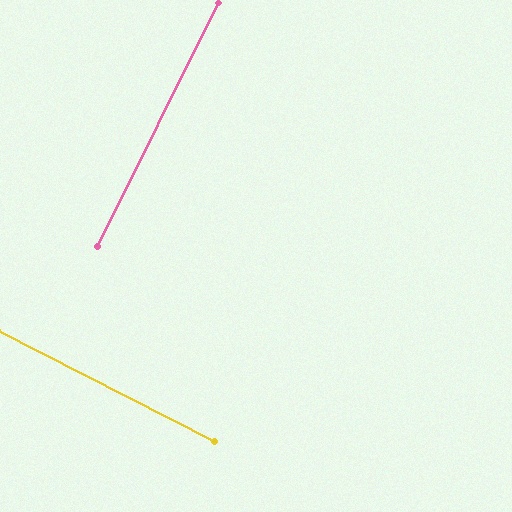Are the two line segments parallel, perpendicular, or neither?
Perpendicular — they meet at approximately 89°.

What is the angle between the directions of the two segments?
Approximately 89 degrees.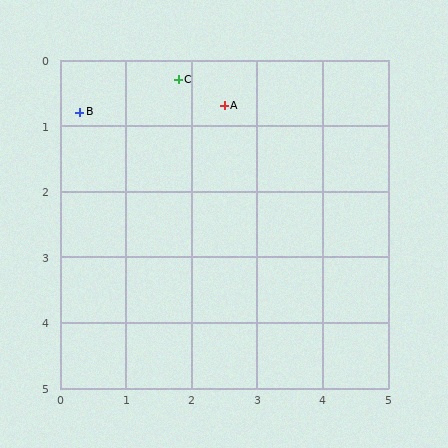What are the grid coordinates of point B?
Point B is at approximately (0.3, 0.8).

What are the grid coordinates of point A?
Point A is at approximately (2.5, 0.7).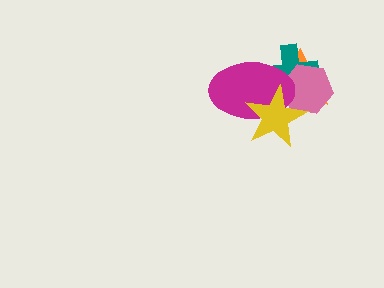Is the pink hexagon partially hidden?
Yes, it is partially covered by another shape.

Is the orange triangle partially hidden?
Yes, it is partially covered by another shape.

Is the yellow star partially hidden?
No, no other shape covers it.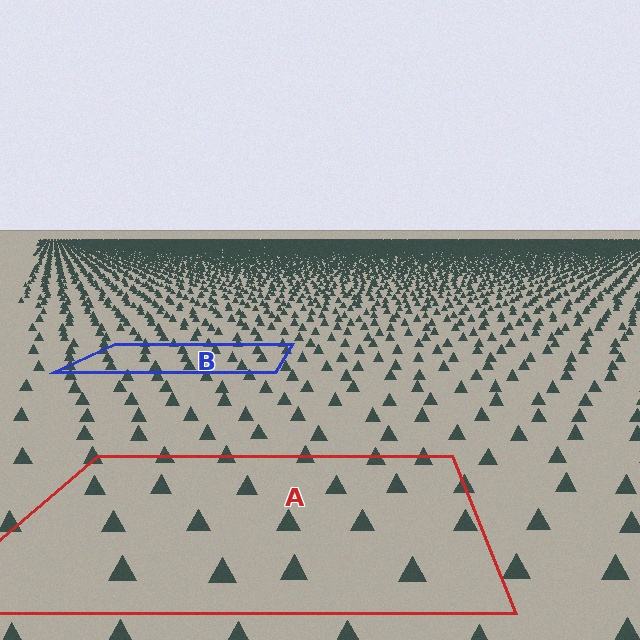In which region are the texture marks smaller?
The texture marks are smaller in region B, because it is farther away.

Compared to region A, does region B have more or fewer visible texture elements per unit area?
Region B has more texture elements per unit area — they are packed more densely because it is farther away.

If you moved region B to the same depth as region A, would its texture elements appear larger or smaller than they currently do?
They would appear larger. At a closer depth, the same texture elements are projected at a bigger on-screen size.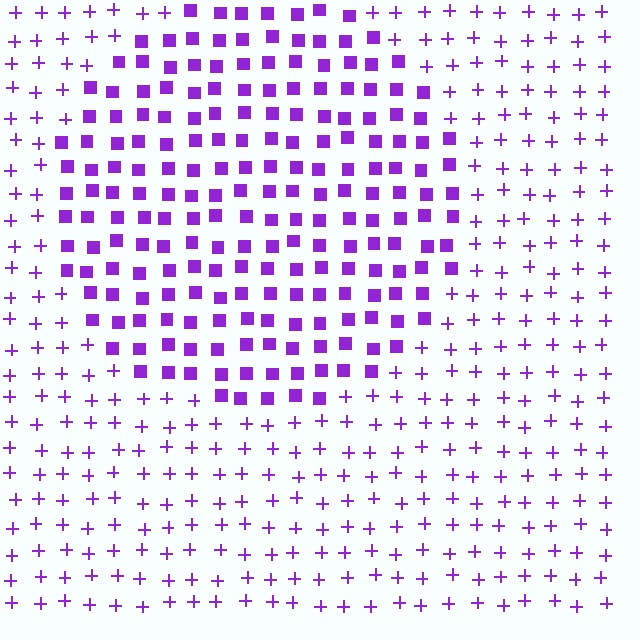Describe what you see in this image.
The image is filled with small purple elements arranged in a uniform grid. A circle-shaped region contains squares, while the surrounding area contains plus signs. The boundary is defined purely by the change in element shape.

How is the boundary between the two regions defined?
The boundary is defined by a change in element shape: squares inside vs. plus signs outside. All elements share the same color and spacing.